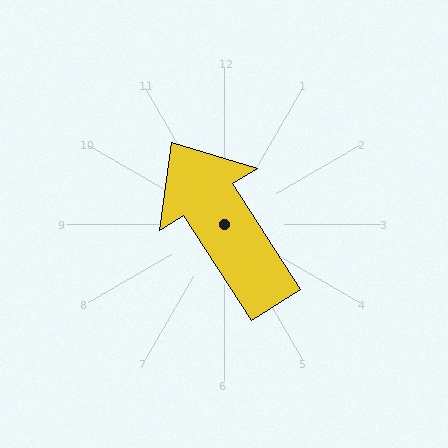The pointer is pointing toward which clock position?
Roughly 11 o'clock.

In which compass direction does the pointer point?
Northwest.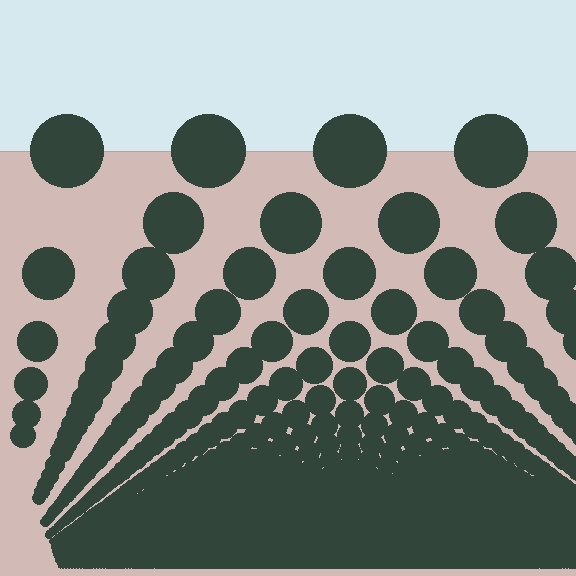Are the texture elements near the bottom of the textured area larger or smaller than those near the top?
Smaller. The gradient is inverted — elements near the bottom are smaller and denser.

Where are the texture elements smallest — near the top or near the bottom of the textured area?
Near the bottom.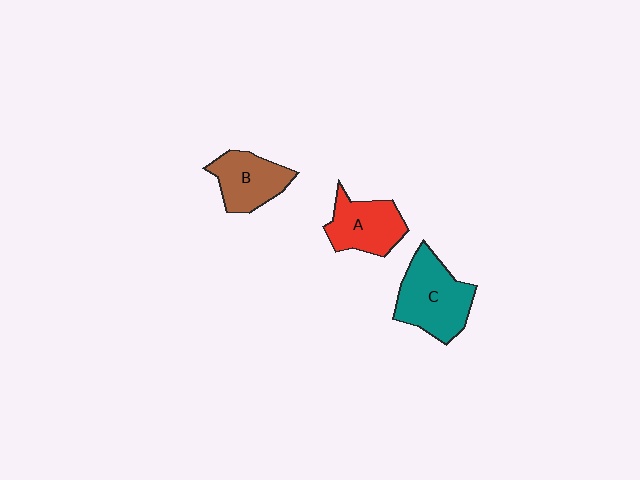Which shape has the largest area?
Shape C (teal).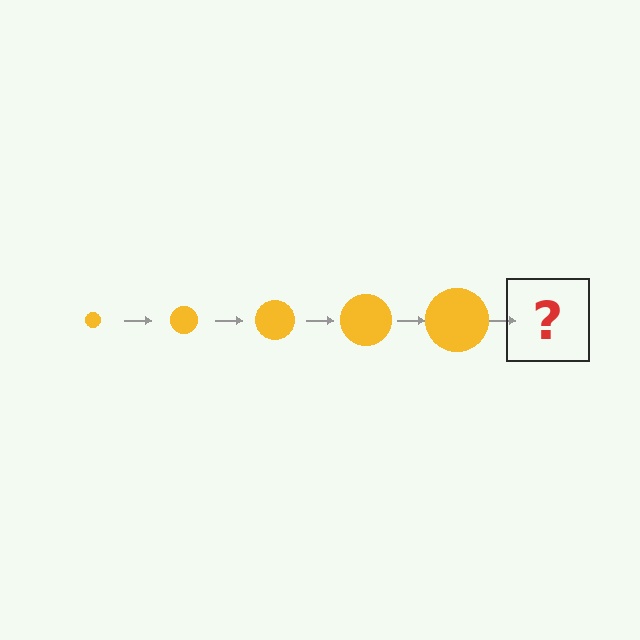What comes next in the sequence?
The next element should be a yellow circle, larger than the previous one.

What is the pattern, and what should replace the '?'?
The pattern is that the circle gets progressively larger each step. The '?' should be a yellow circle, larger than the previous one.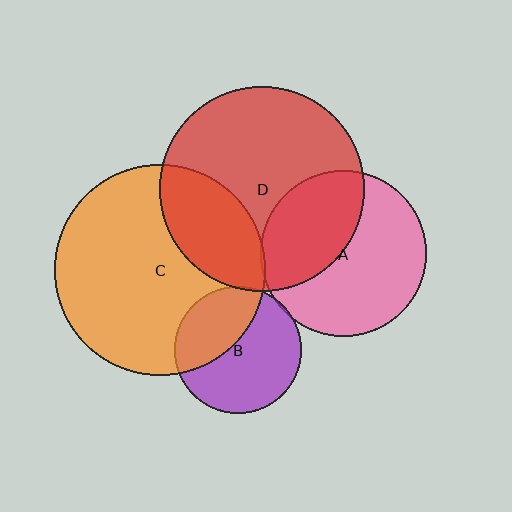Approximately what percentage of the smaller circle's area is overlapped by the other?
Approximately 25%.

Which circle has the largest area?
Circle C (orange).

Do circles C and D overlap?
Yes.